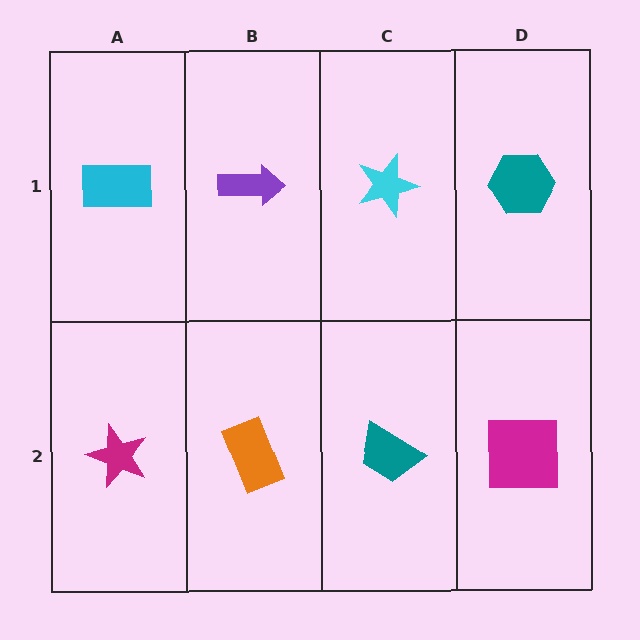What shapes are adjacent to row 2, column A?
A cyan rectangle (row 1, column A), an orange rectangle (row 2, column B).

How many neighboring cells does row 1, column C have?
3.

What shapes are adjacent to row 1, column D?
A magenta square (row 2, column D), a cyan star (row 1, column C).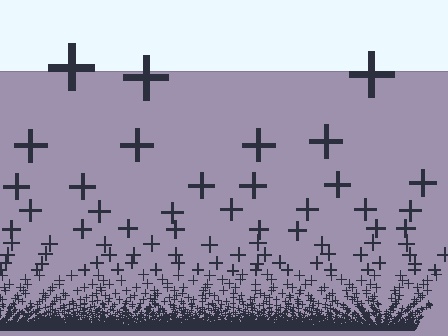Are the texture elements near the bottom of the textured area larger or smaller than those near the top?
Smaller. The gradient is inverted — elements near the bottom are smaller and denser.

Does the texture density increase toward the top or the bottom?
Density increases toward the bottom.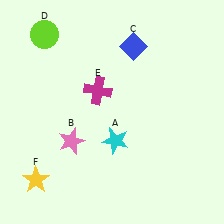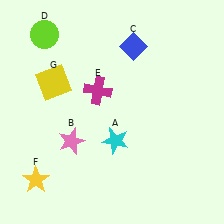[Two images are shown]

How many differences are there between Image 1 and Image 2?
There is 1 difference between the two images.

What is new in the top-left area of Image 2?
A yellow square (G) was added in the top-left area of Image 2.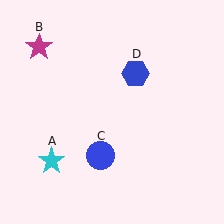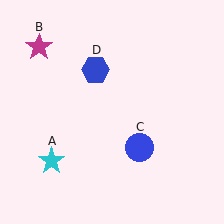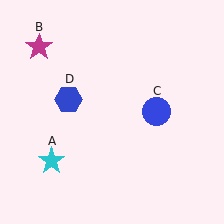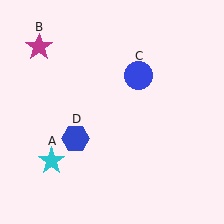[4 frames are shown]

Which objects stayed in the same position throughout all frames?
Cyan star (object A) and magenta star (object B) remained stationary.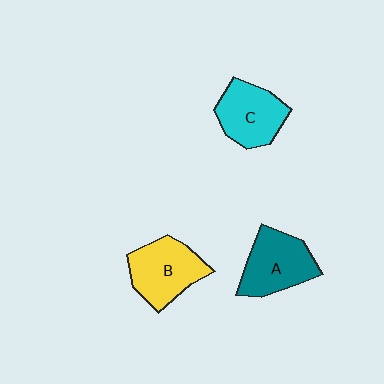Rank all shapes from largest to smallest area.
From largest to smallest: B (yellow), A (teal), C (cyan).